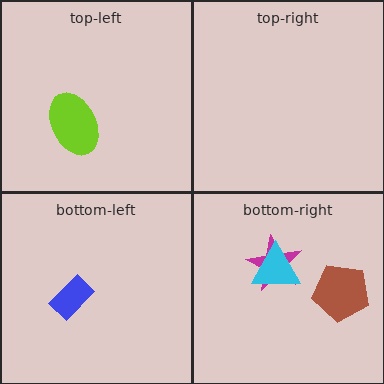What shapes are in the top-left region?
The lime ellipse.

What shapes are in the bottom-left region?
The blue rectangle.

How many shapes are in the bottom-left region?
1.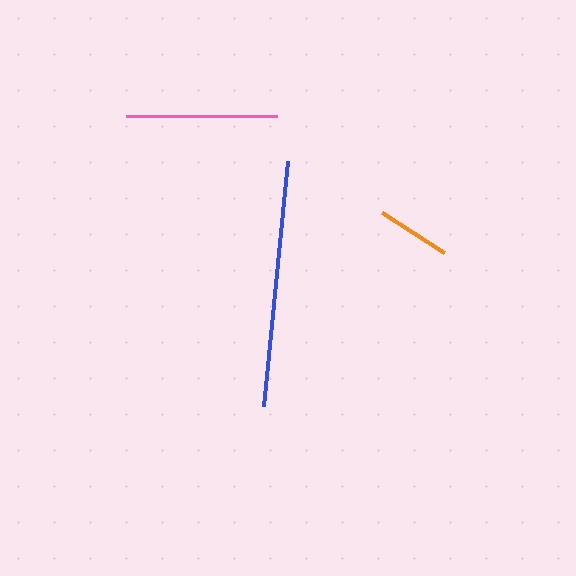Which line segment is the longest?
The blue line is the longest at approximately 247 pixels.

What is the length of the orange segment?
The orange segment is approximately 73 pixels long.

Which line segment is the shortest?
The orange line is the shortest at approximately 73 pixels.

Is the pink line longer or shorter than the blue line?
The blue line is longer than the pink line.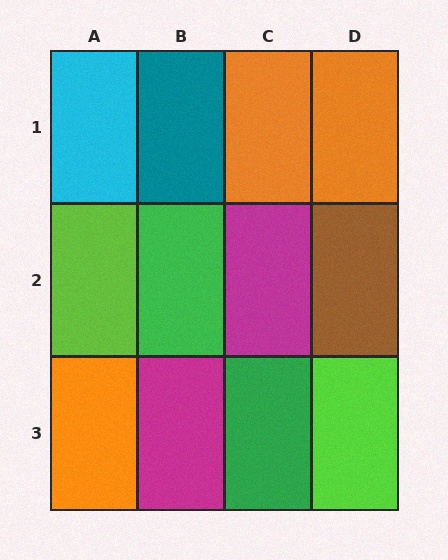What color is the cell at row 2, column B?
Green.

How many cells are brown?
1 cell is brown.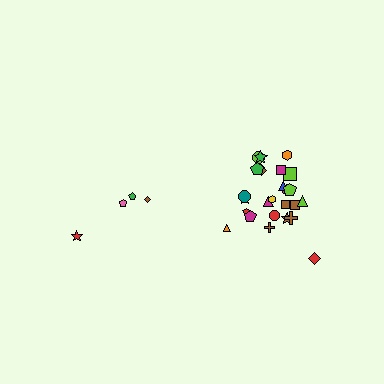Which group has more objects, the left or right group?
The right group.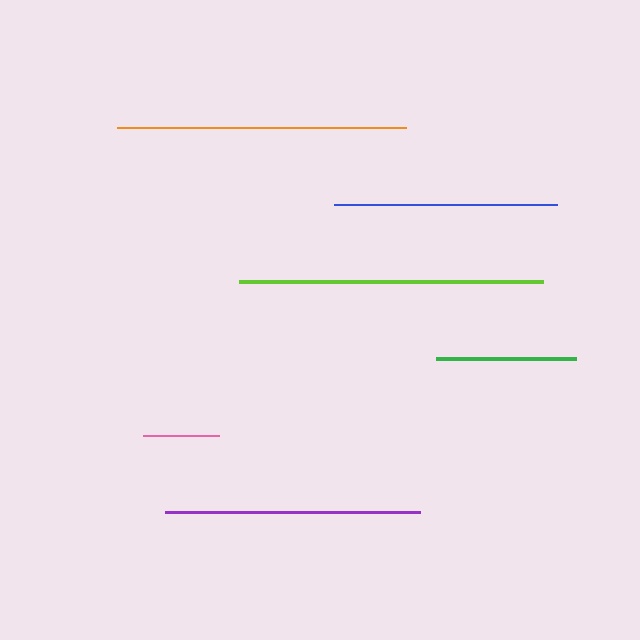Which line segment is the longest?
The lime line is the longest at approximately 303 pixels.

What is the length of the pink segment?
The pink segment is approximately 75 pixels long.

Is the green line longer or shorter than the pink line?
The green line is longer than the pink line.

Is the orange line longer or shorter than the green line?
The orange line is longer than the green line.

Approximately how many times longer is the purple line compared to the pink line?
The purple line is approximately 3.4 times the length of the pink line.